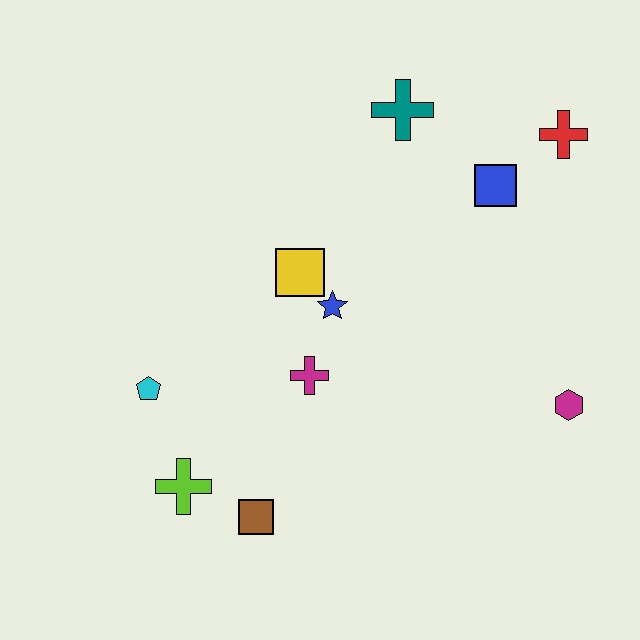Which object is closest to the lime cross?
The brown square is closest to the lime cross.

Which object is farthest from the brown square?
The red cross is farthest from the brown square.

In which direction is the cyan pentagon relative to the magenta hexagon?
The cyan pentagon is to the left of the magenta hexagon.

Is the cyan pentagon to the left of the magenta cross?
Yes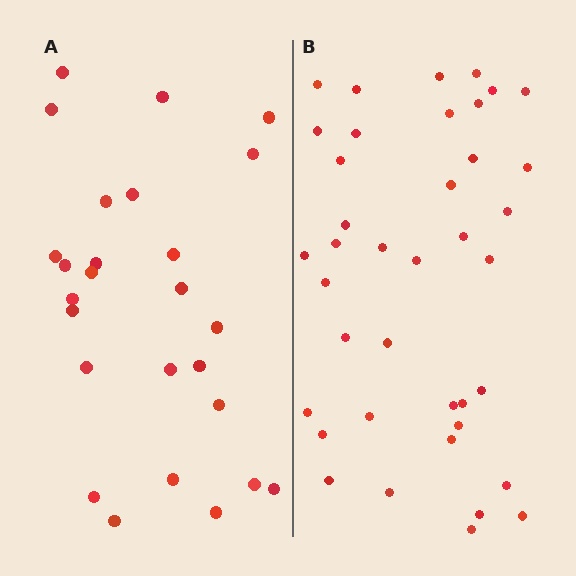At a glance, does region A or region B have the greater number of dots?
Region B (the right region) has more dots.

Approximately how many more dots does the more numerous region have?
Region B has approximately 15 more dots than region A.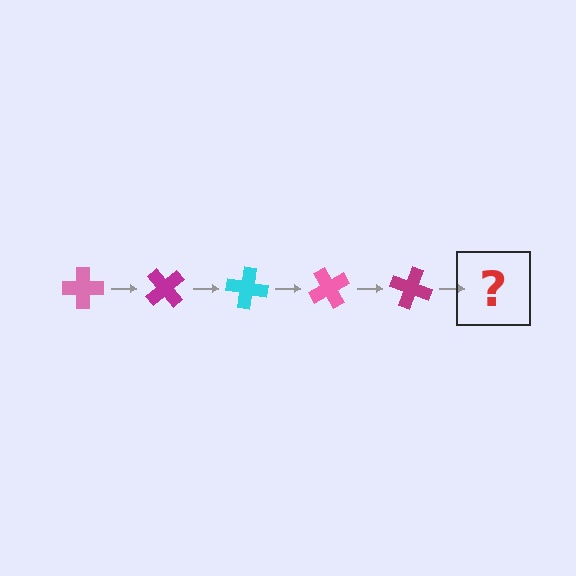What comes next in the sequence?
The next element should be a cyan cross, rotated 250 degrees from the start.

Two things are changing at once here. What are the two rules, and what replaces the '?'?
The two rules are that it rotates 50 degrees each step and the color cycles through pink, magenta, and cyan. The '?' should be a cyan cross, rotated 250 degrees from the start.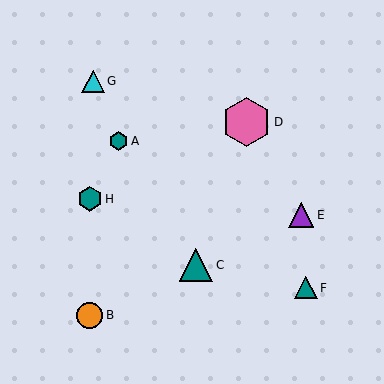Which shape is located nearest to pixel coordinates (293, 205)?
The purple triangle (labeled E) at (301, 215) is nearest to that location.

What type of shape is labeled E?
Shape E is a purple triangle.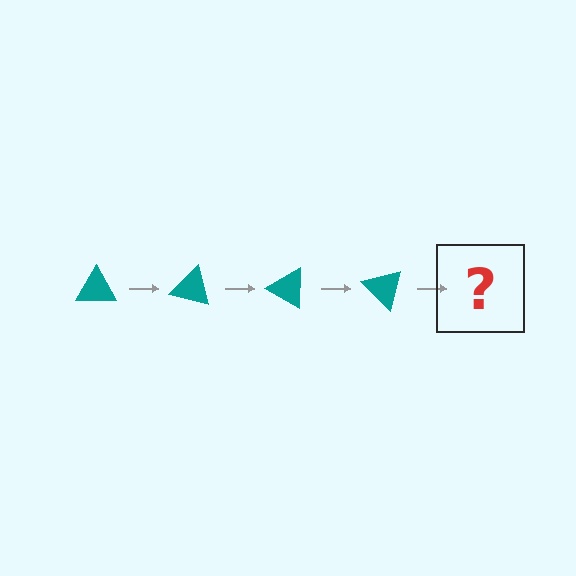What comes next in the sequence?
The next element should be a teal triangle rotated 60 degrees.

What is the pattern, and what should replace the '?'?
The pattern is that the triangle rotates 15 degrees each step. The '?' should be a teal triangle rotated 60 degrees.